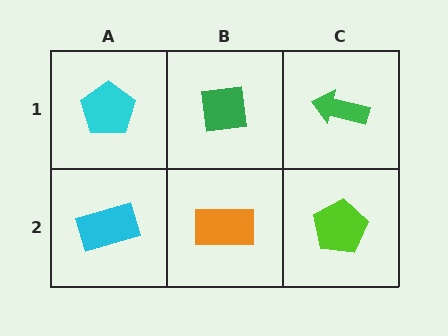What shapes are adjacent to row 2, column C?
A green arrow (row 1, column C), an orange rectangle (row 2, column B).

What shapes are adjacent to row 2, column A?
A cyan pentagon (row 1, column A), an orange rectangle (row 2, column B).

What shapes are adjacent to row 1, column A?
A cyan rectangle (row 2, column A), a green square (row 1, column B).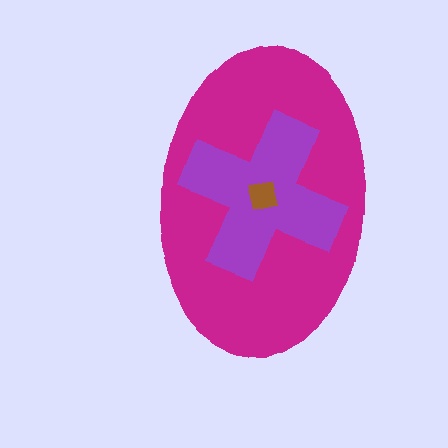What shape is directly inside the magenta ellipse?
The purple cross.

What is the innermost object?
The brown square.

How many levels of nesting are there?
3.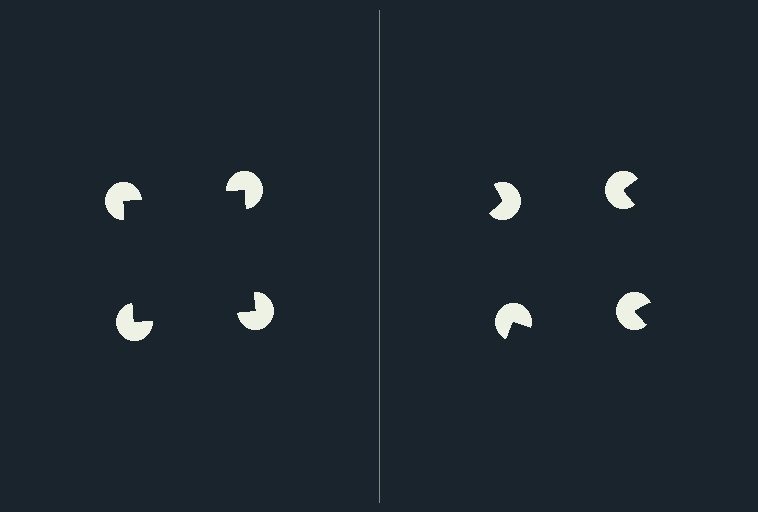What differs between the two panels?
The pac-man discs are positioned identically on both sides; only the wedge orientations differ. On the left they align to a square; on the right they are misaligned.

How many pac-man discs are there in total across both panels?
8 — 4 on each side.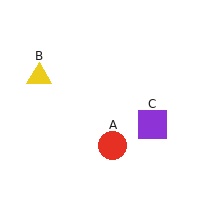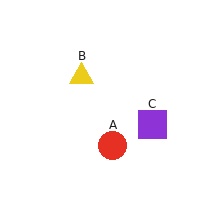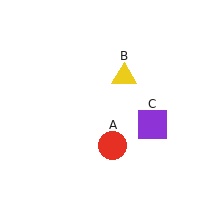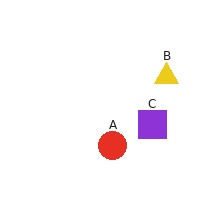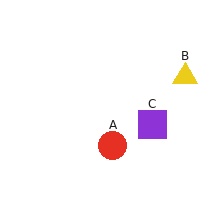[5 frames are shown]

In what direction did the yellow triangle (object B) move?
The yellow triangle (object B) moved right.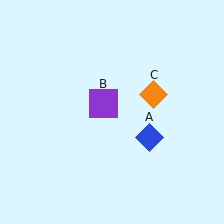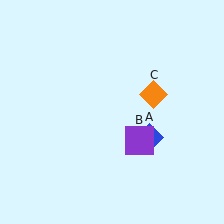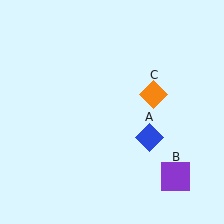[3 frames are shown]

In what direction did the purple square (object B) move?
The purple square (object B) moved down and to the right.